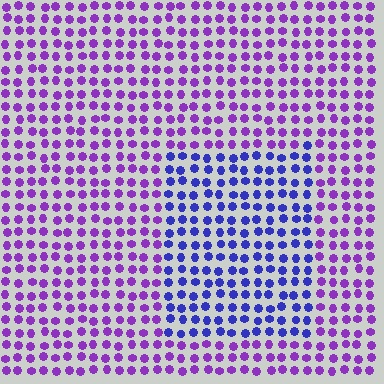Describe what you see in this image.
The image is filled with small purple elements in a uniform arrangement. A rectangle-shaped region is visible where the elements are tinted to a slightly different hue, forming a subtle color boundary.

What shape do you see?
I see a rectangle.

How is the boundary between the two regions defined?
The boundary is defined purely by a slight shift in hue (about 40 degrees). Spacing, size, and orientation are identical on both sides.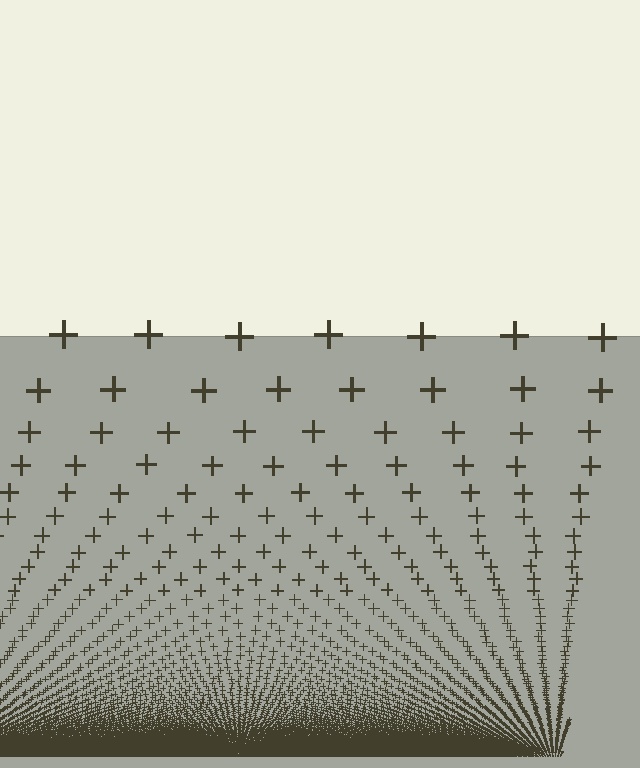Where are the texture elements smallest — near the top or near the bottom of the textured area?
Near the bottom.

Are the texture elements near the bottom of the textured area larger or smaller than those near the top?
Smaller. The gradient is inverted — elements near the bottom are smaller and denser.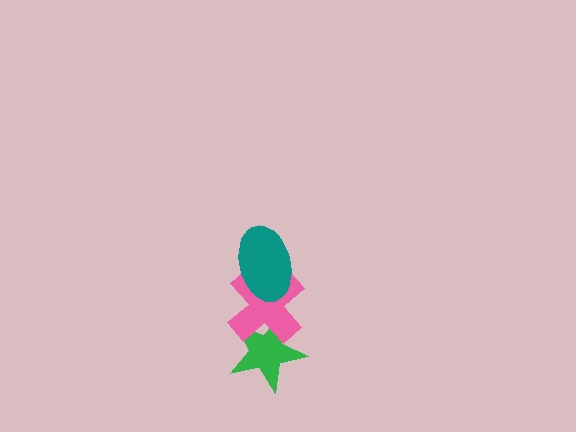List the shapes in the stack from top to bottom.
From top to bottom: the teal ellipse, the pink cross, the green star.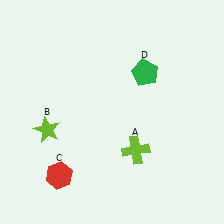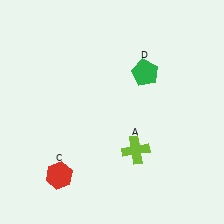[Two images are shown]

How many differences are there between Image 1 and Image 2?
There is 1 difference between the two images.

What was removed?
The lime star (B) was removed in Image 2.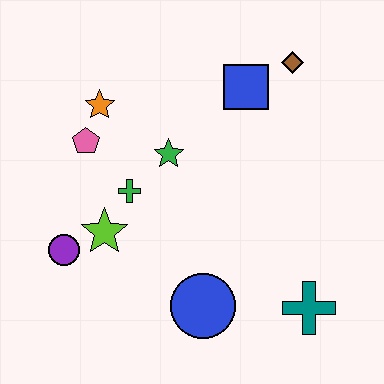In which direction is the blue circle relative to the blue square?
The blue circle is below the blue square.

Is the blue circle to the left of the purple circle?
No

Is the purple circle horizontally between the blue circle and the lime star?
No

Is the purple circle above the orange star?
No